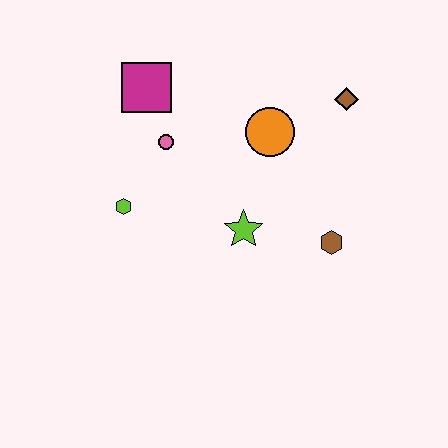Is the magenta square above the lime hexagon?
Yes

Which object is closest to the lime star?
The brown hexagon is closest to the lime star.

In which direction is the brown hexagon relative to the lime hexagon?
The brown hexagon is to the right of the lime hexagon.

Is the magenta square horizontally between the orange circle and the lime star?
No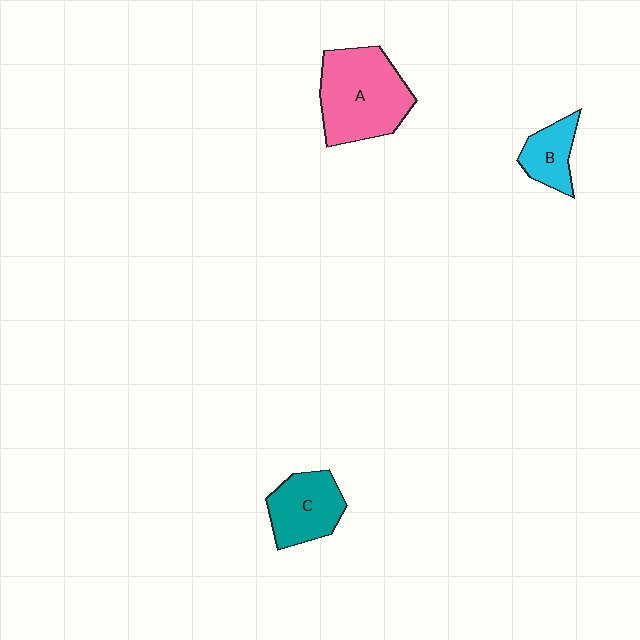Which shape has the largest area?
Shape A (pink).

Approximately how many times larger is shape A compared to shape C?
Approximately 1.6 times.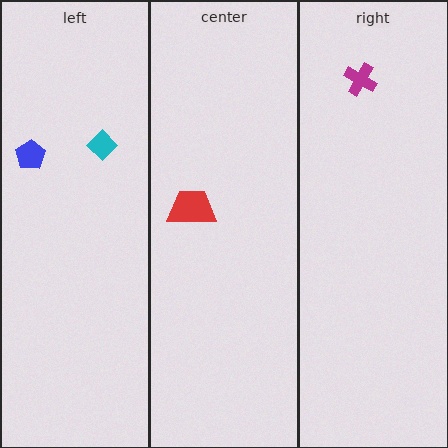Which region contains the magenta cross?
The right region.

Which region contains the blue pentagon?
The left region.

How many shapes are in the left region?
2.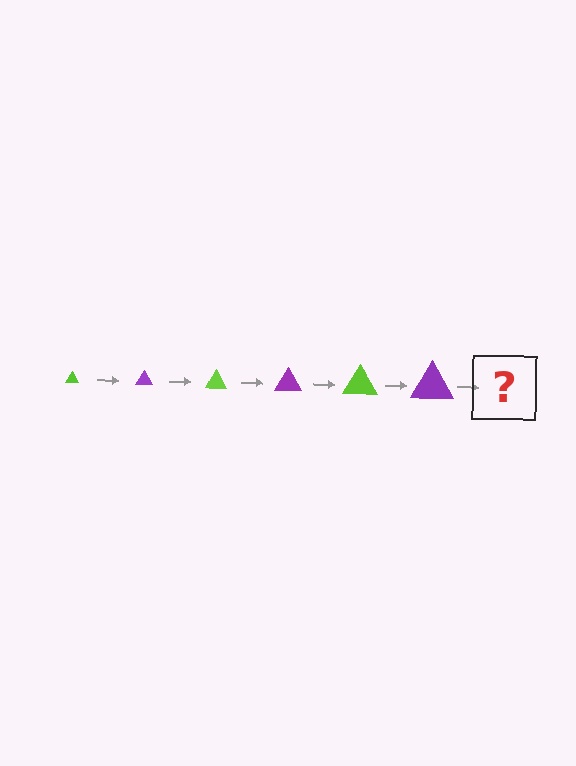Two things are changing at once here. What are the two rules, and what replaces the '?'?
The two rules are that the triangle grows larger each step and the color cycles through lime and purple. The '?' should be a lime triangle, larger than the previous one.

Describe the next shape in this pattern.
It should be a lime triangle, larger than the previous one.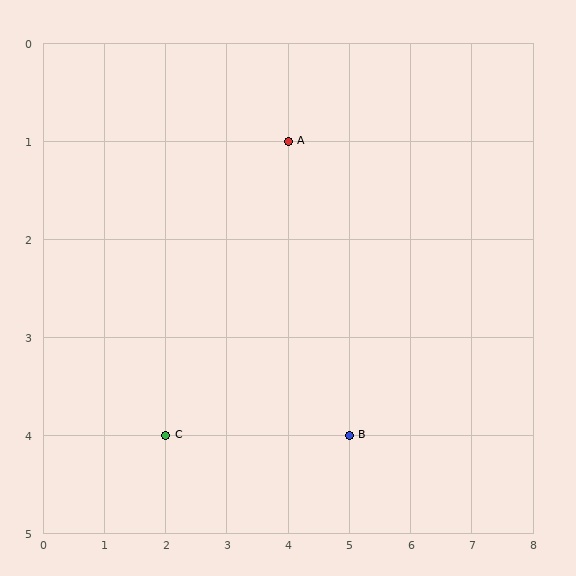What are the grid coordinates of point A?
Point A is at grid coordinates (4, 1).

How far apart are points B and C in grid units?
Points B and C are 3 columns apart.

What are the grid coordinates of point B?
Point B is at grid coordinates (5, 4).